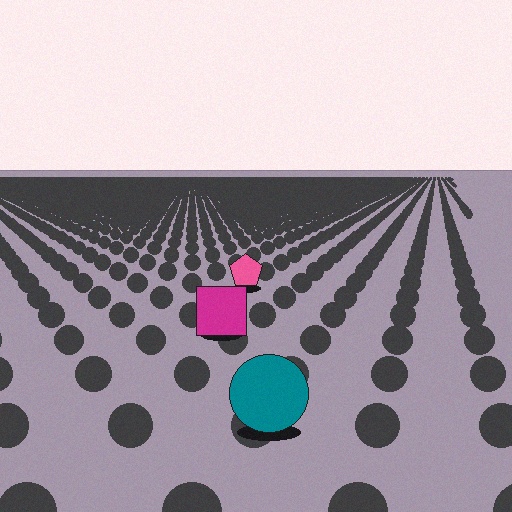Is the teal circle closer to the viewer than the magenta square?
Yes. The teal circle is closer — you can tell from the texture gradient: the ground texture is coarser near it.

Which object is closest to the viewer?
The teal circle is closest. The texture marks near it are larger and more spread out.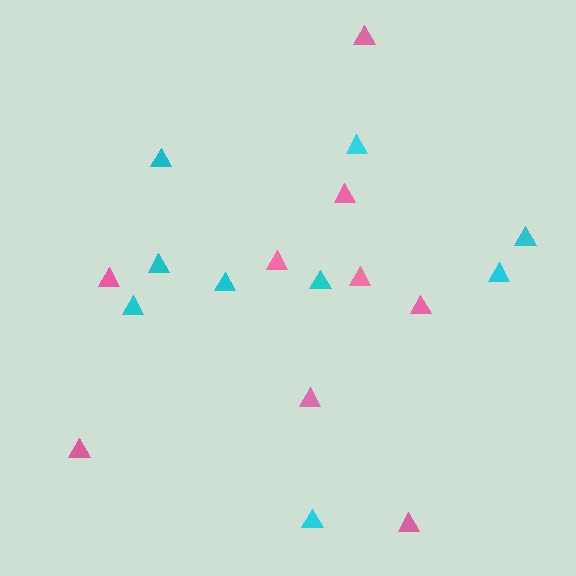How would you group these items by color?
There are 2 groups: one group of cyan triangles (9) and one group of pink triangles (9).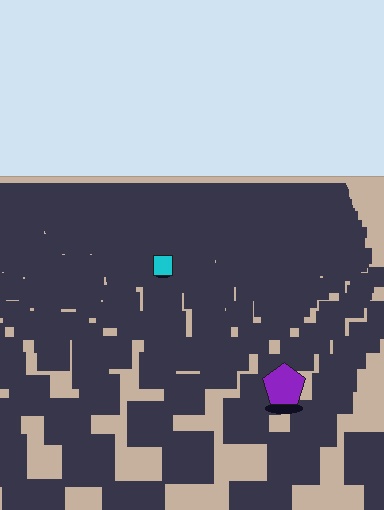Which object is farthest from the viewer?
The cyan square is farthest from the viewer. It appears smaller and the ground texture around it is denser.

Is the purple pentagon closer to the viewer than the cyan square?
Yes. The purple pentagon is closer — you can tell from the texture gradient: the ground texture is coarser near it.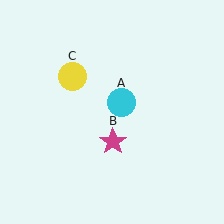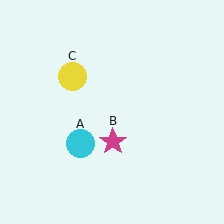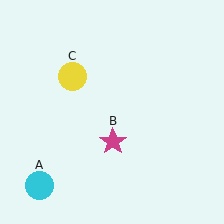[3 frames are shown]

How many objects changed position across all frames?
1 object changed position: cyan circle (object A).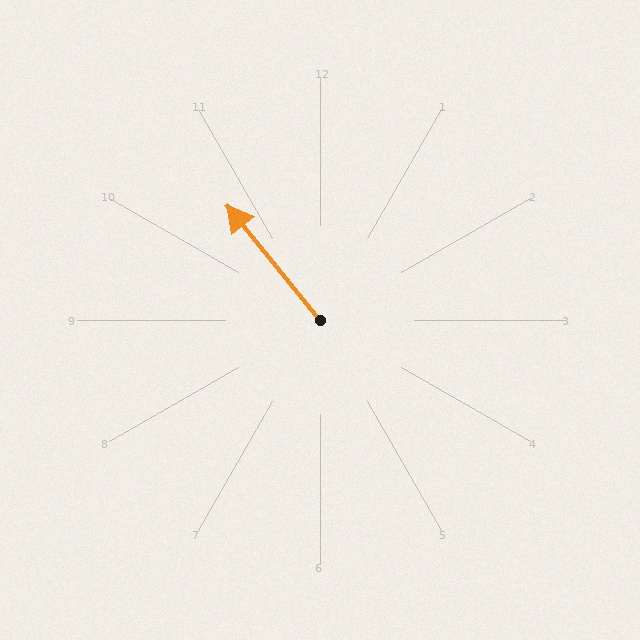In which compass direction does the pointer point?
Northwest.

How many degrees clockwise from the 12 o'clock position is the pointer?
Approximately 321 degrees.